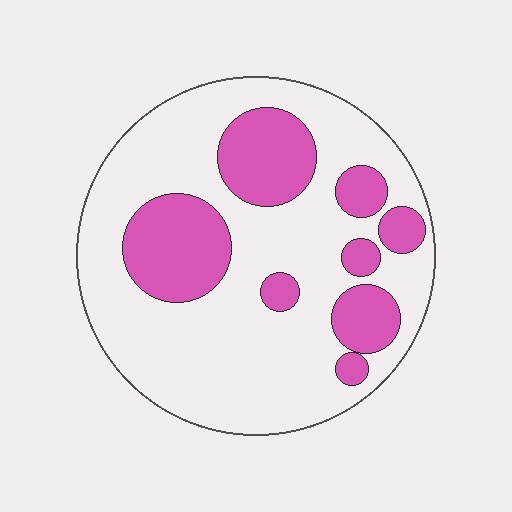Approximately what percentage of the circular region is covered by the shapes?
Approximately 30%.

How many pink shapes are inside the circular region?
8.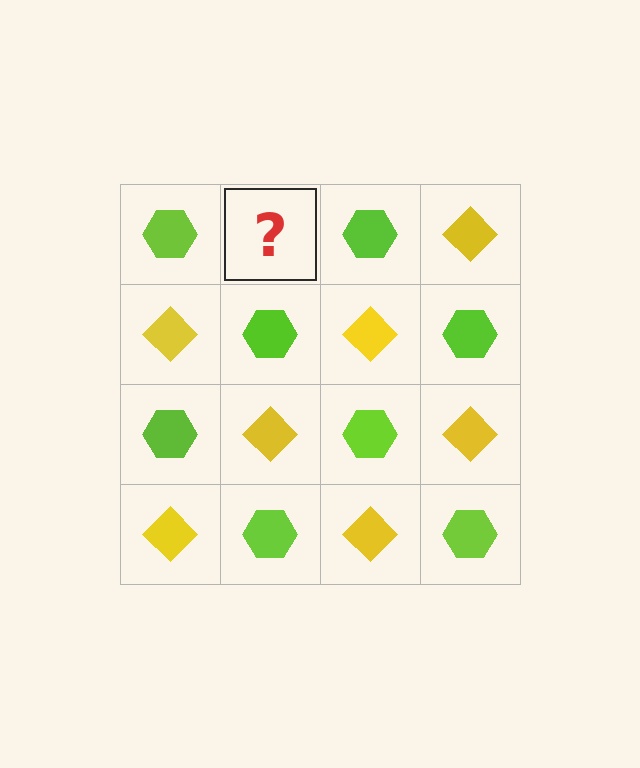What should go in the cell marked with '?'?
The missing cell should contain a yellow diamond.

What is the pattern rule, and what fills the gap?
The rule is that it alternates lime hexagon and yellow diamond in a checkerboard pattern. The gap should be filled with a yellow diamond.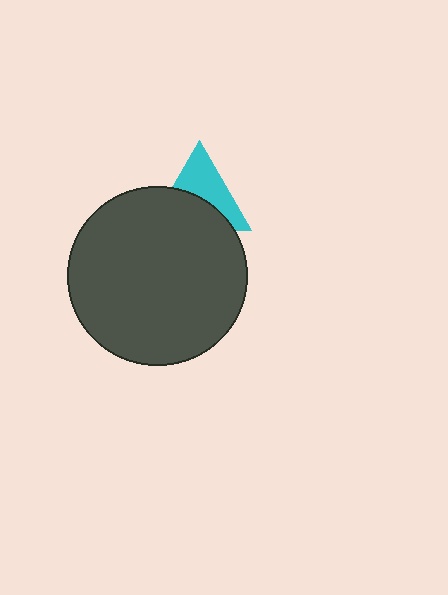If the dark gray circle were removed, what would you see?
You would see the complete cyan triangle.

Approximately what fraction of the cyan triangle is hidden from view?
Roughly 50% of the cyan triangle is hidden behind the dark gray circle.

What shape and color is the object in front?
The object in front is a dark gray circle.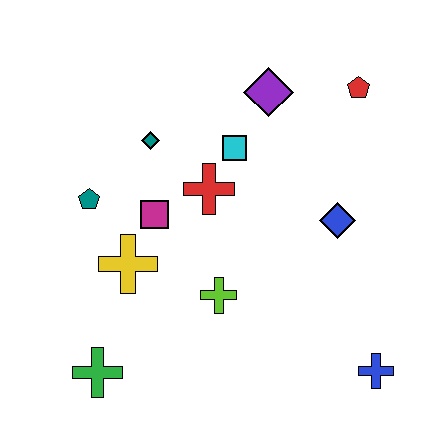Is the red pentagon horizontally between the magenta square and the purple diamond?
No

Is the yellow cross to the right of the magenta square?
No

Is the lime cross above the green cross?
Yes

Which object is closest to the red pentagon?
The purple diamond is closest to the red pentagon.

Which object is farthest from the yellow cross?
The red pentagon is farthest from the yellow cross.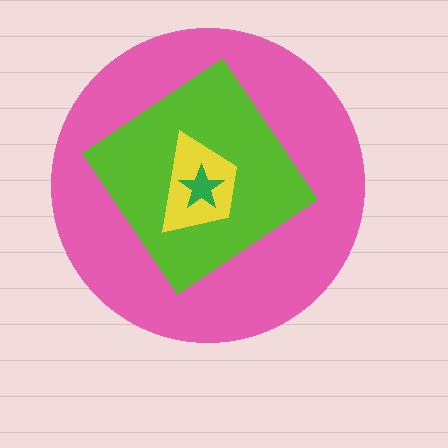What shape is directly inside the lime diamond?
The yellow trapezoid.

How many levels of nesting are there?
4.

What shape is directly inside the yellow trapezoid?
The green star.